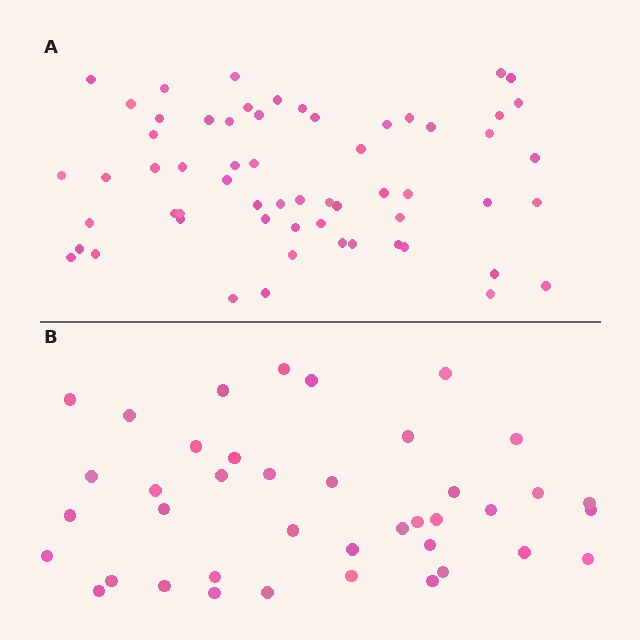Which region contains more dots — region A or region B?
Region A (the top region) has more dots.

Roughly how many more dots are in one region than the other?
Region A has approximately 20 more dots than region B.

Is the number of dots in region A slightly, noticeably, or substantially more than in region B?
Region A has substantially more. The ratio is roughly 1.5 to 1.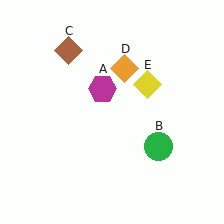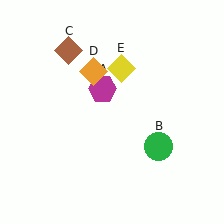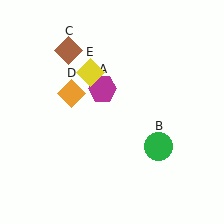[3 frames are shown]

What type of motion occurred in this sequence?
The orange diamond (object D), yellow diamond (object E) rotated counterclockwise around the center of the scene.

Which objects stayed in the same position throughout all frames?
Magenta hexagon (object A) and green circle (object B) and brown diamond (object C) remained stationary.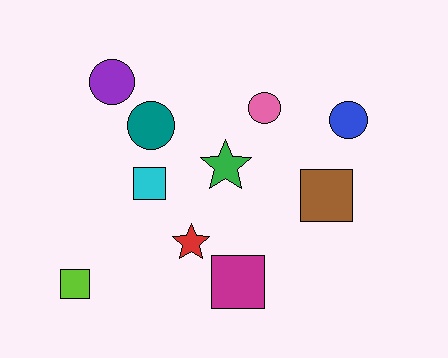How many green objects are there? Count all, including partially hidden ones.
There is 1 green object.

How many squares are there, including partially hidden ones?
There are 4 squares.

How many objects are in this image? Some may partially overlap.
There are 10 objects.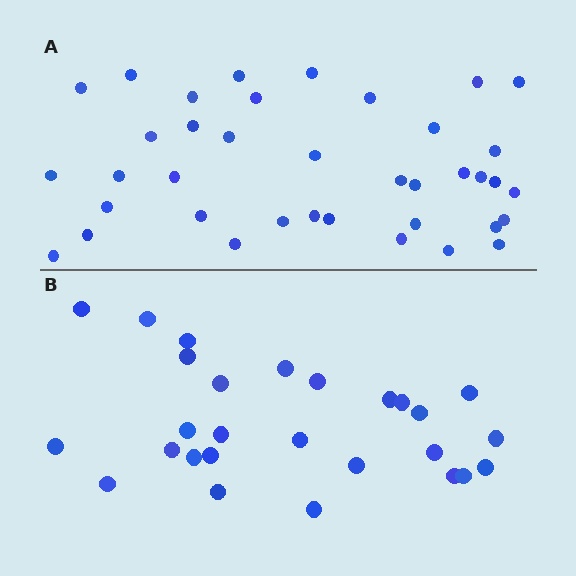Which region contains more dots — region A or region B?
Region A (the top region) has more dots.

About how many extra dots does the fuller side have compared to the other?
Region A has roughly 12 or so more dots than region B.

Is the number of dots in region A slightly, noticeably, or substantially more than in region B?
Region A has noticeably more, but not dramatically so. The ratio is roughly 1.4 to 1.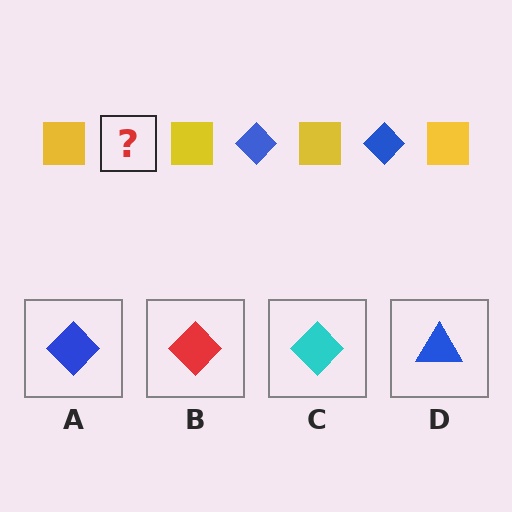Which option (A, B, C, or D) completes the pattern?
A.